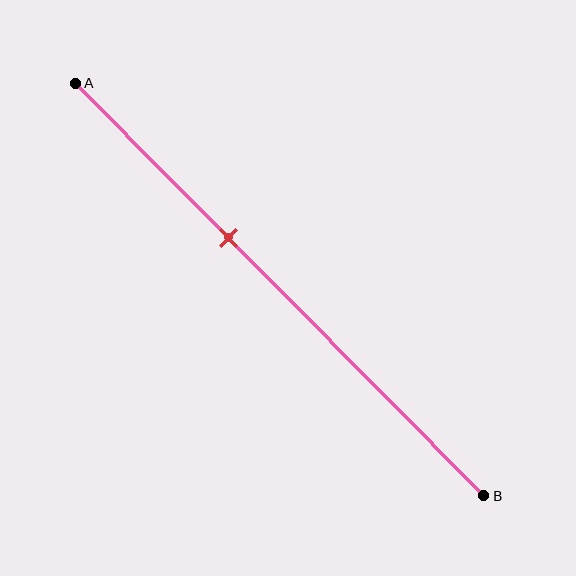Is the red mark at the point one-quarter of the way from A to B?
No, the mark is at about 35% from A, not at the 25% one-quarter point.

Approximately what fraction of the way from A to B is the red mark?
The red mark is approximately 35% of the way from A to B.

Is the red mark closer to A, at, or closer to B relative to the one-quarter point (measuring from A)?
The red mark is closer to point B than the one-quarter point of segment AB.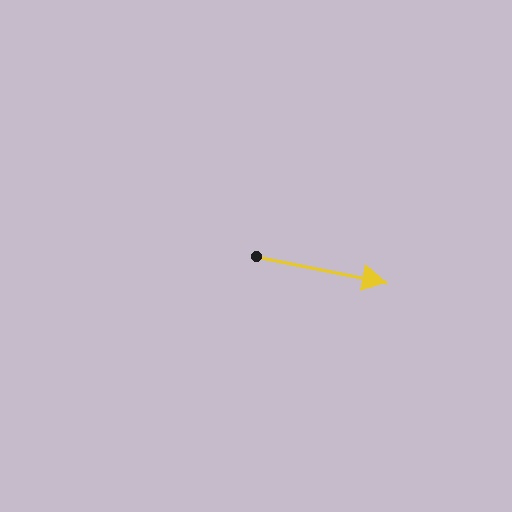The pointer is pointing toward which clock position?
Roughly 3 o'clock.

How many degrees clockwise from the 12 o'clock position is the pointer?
Approximately 101 degrees.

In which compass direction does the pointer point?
East.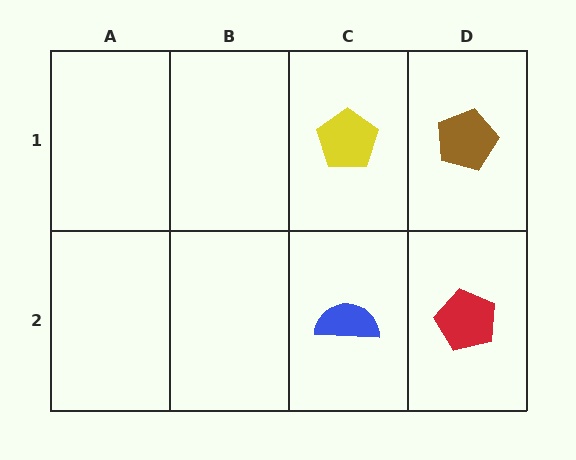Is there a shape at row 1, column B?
No, that cell is empty.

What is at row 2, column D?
A red pentagon.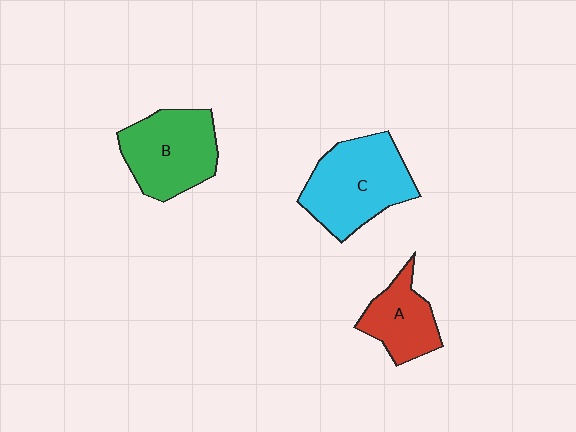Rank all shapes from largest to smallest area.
From largest to smallest: C (cyan), B (green), A (red).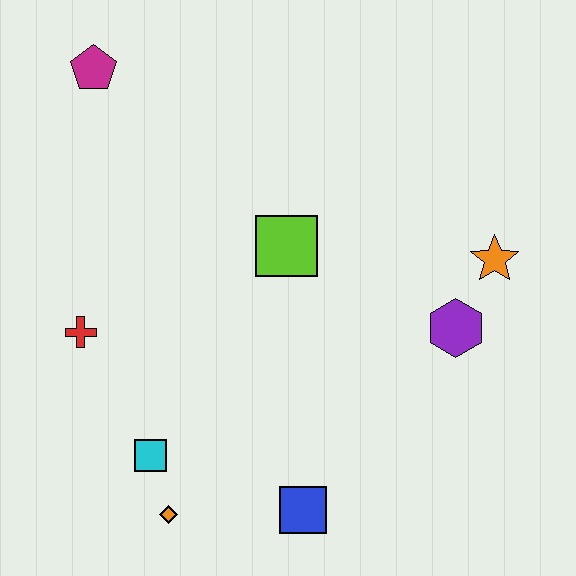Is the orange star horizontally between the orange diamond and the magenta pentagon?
No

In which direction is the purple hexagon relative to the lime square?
The purple hexagon is to the right of the lime square.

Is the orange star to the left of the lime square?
No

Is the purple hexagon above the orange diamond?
Yes